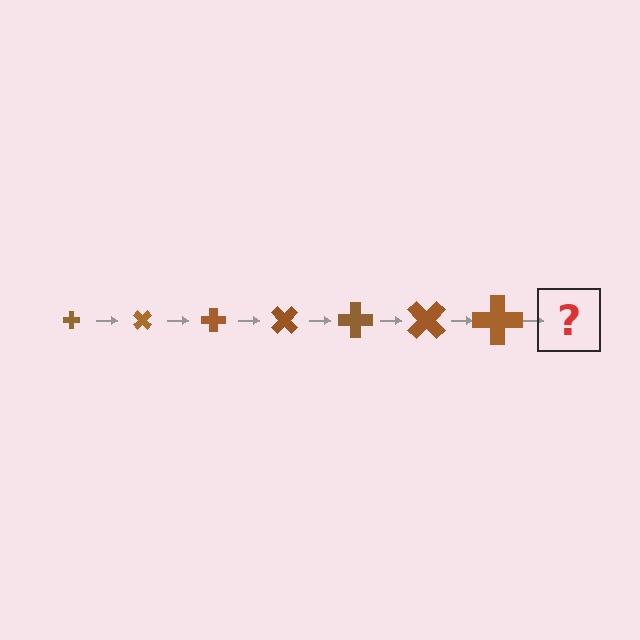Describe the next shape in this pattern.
It should be a cross, larger than the previous one and rotated 315 degrees from the start.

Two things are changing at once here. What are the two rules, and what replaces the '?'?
The two rules are that the cross grows larger each step and it rotates 45 degrees each step. The '?' should be a cross, larger than the previous one and rotated 315 degrees from the start.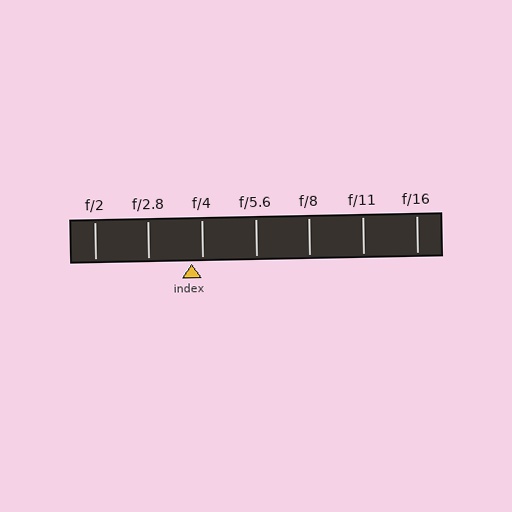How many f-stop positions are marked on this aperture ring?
There are 7 f-stop positions marked.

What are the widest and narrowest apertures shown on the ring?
The widest aperture shown is f/2 and the narrowest is f/16.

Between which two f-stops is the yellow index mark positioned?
The index mark is between f/2.8 and f/4.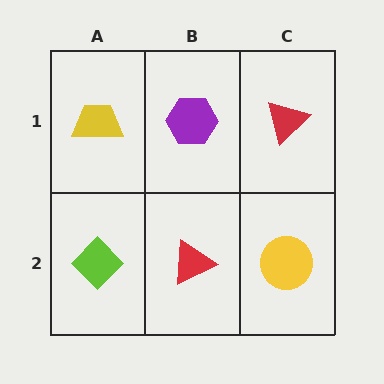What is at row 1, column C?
A red triangle.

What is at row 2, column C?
A yellow circle.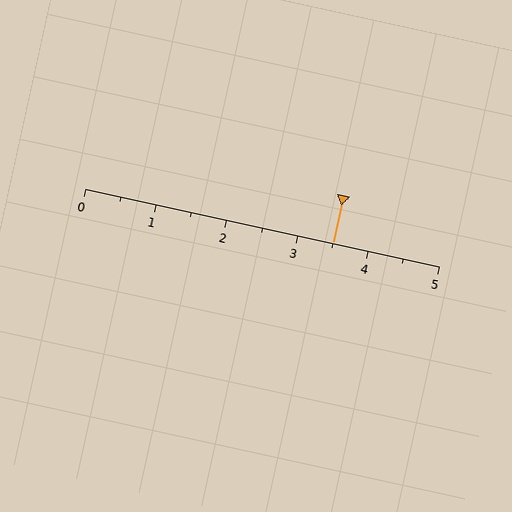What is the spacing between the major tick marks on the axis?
The major ticks are spaced 1 apart.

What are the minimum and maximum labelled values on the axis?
The axis runs from 0 to 5.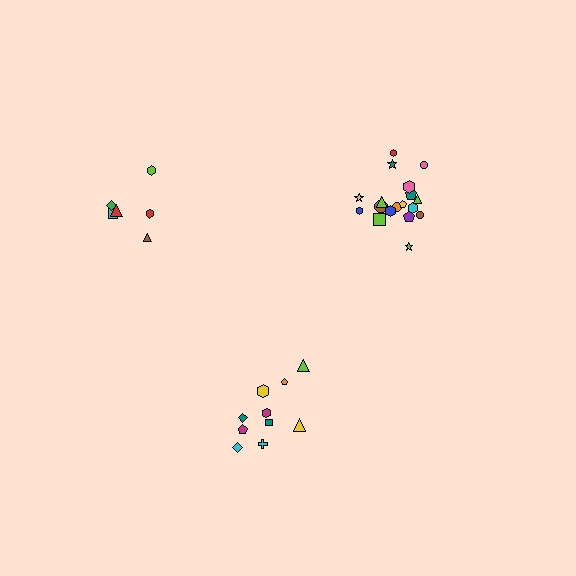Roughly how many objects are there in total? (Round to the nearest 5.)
Roughly 35 objects in total.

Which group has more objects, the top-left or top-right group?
The top-right group.